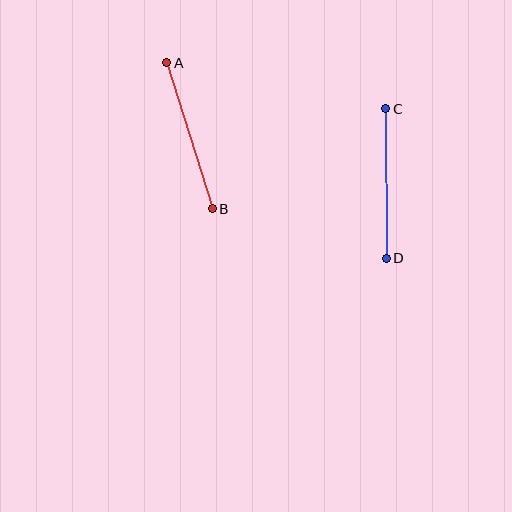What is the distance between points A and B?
The distance is approximately 153 pixels.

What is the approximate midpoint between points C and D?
The midpoint is at approximately (386, 184) pixels.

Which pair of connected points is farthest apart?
Points A and B are farthest apart.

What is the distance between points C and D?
The distance is approximately 150 pixels.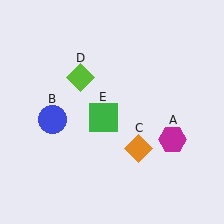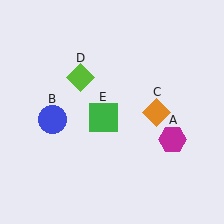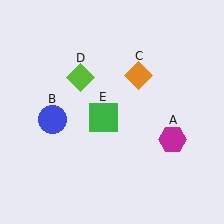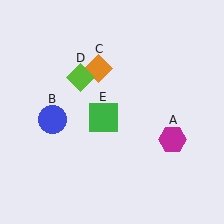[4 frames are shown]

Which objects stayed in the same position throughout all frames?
Magenta hexagon (object A) and blue circle (object B) and lime diamond (object D) and green square (object E) remained stationary.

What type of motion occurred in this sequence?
The orange diamond (object C) rotated counterclockwise around the center of the scene.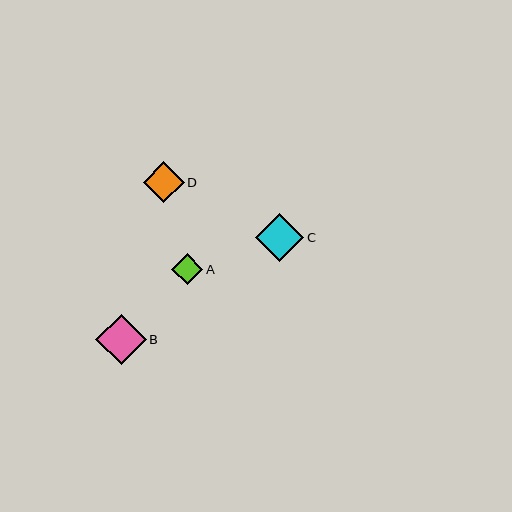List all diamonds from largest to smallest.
From largest to smallest: B, C, D, A.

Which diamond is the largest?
Diamond B is the largest with a size of approximately 50 pixels.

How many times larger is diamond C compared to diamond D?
Diamond C is approximately 1.2 times the size of diamond D.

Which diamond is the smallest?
Diamond A is the smallest with a size of approximately 32 pixels.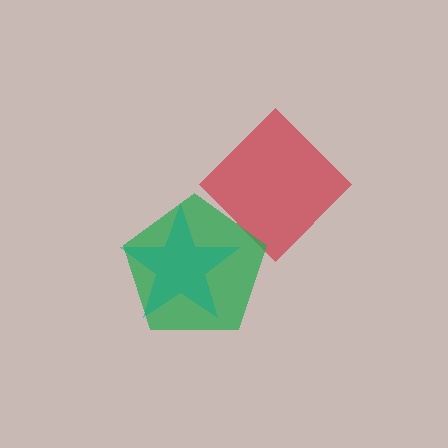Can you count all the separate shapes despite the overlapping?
Yes, there are 3 separate shapes.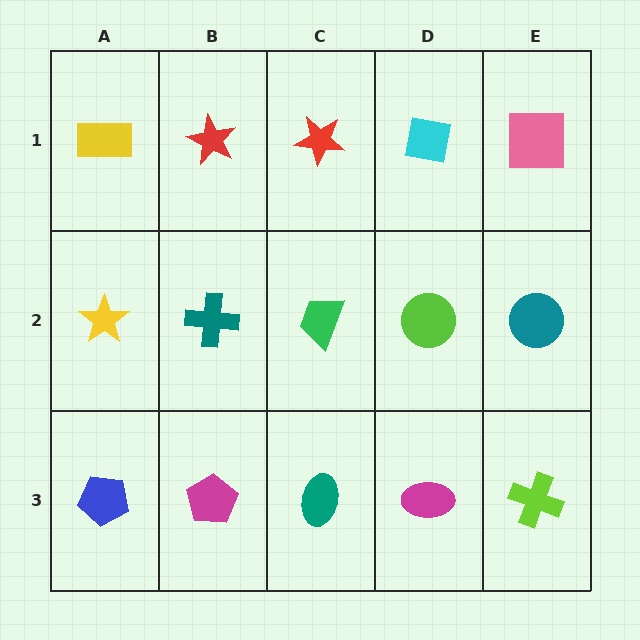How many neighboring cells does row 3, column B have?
3.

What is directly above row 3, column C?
A green trapezoid.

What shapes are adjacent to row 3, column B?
A teal cross (row 2, column B), a blue pentagon (row 3, column A), a teal ellipse (row 3, column C).